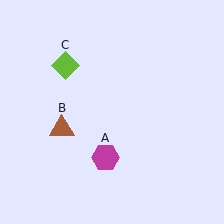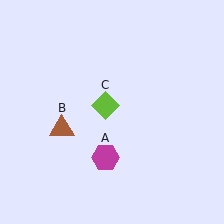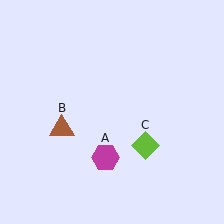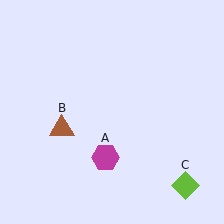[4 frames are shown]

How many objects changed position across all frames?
1 object changed position: lime diamond (object C).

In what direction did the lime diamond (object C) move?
The lime diamond (object C) moved down and to the right.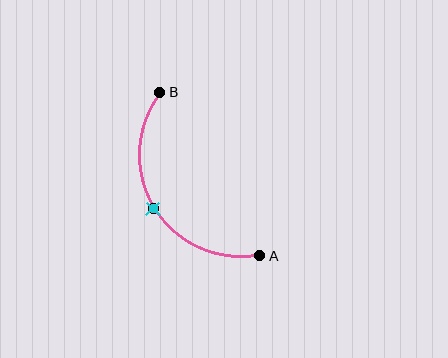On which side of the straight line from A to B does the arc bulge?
The arc bulges to the left of the straight line connecting A and B.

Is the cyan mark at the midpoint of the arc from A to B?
Yes. The cyan mark lies on the arc at equal arc-length from both A and B — it is the arc midpoint.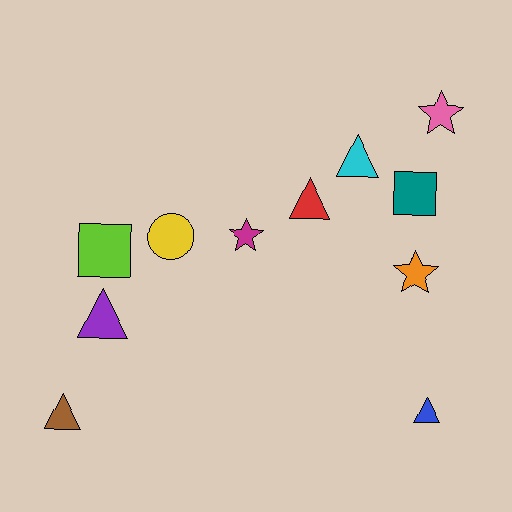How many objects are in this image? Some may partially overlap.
There are 11 objects.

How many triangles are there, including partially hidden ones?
There are 5 triangles.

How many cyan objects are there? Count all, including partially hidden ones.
There is 1 cyan object.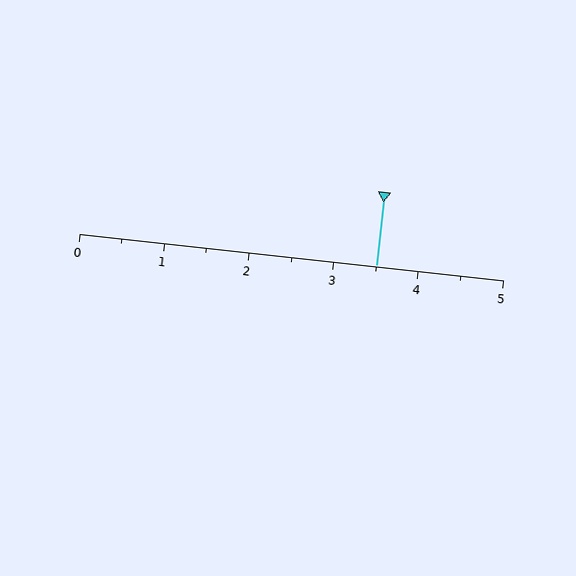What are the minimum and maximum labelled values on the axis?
The axis runs from 0 to 5.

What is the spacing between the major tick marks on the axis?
The major ticks are spaced 1 apart.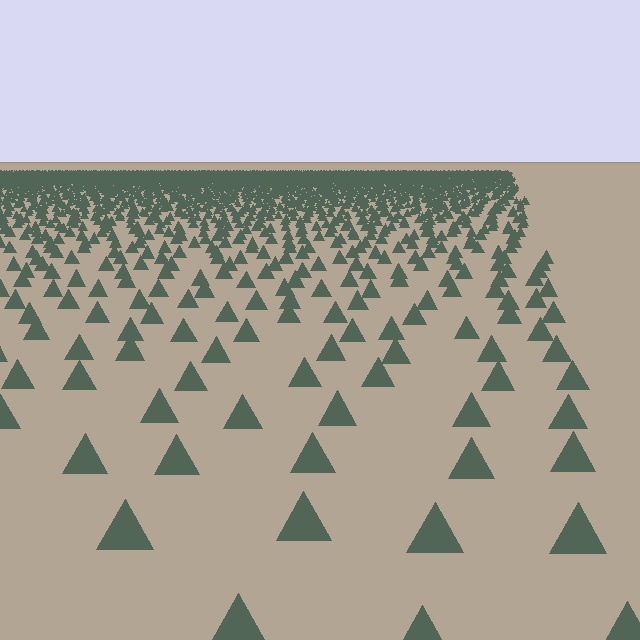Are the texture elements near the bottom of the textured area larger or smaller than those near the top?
Larger. Near the bottom, elements are closer to the viewer and appear at a bigger on-screen size.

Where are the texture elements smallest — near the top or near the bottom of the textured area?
Near the top.